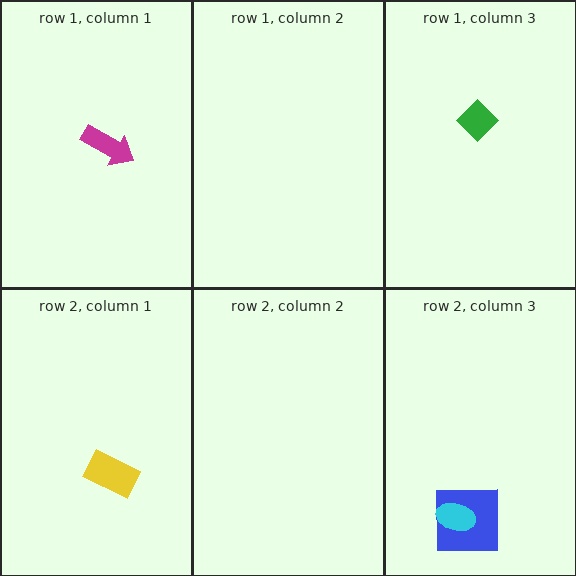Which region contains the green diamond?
The row 1, column 3 region.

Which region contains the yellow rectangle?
The row 2, column 1 region.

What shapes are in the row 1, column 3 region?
The green diamond.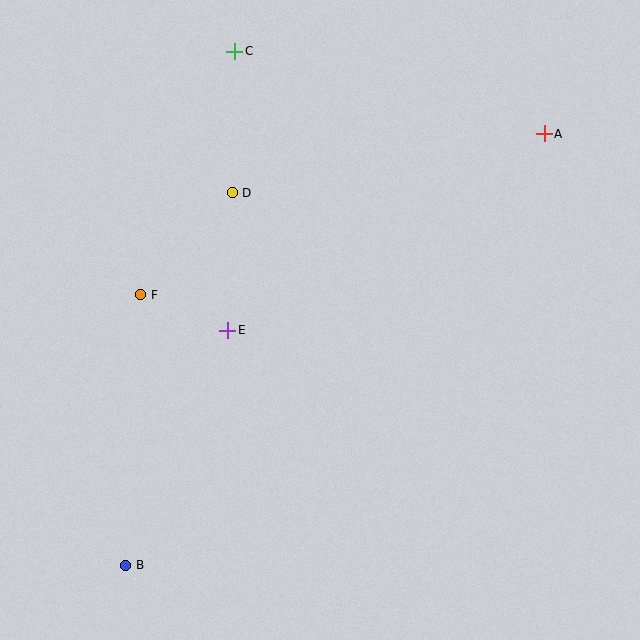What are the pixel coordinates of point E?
Point E is at (228, 330).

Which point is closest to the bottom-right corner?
Point A is closest to the bottom-right corner.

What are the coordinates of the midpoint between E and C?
The midpoint between E and C is at (231, 191).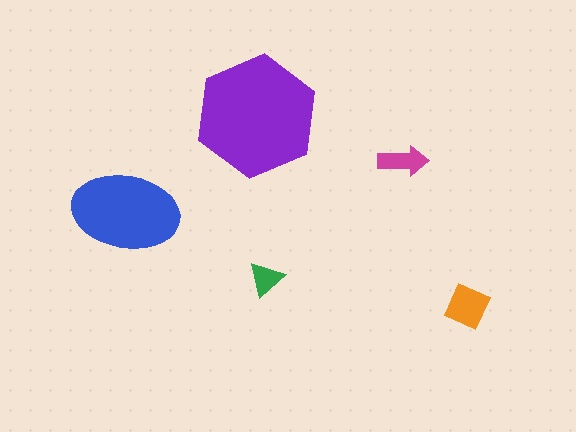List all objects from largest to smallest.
The purple hexagon, the blue ellipse, the orange diamond, the magenta arrow, the green triangle.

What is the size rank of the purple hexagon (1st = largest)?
1st.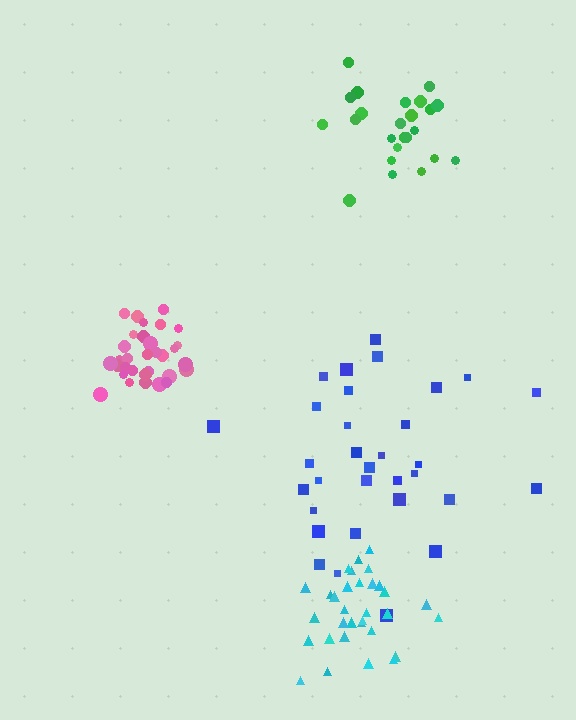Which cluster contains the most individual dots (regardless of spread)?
Pink (32).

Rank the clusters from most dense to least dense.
pink, cyan, green, blue.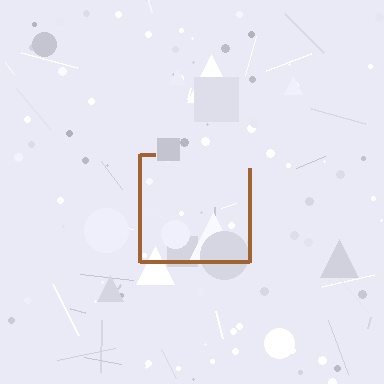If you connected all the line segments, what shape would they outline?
They would outline a square.